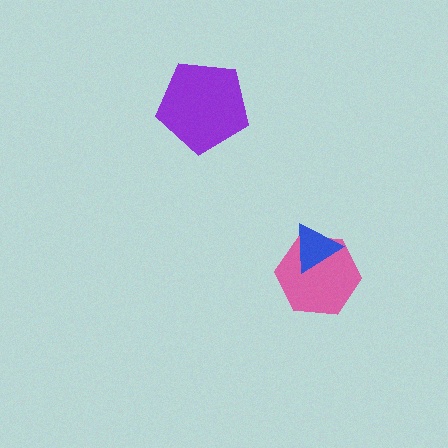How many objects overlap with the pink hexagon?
1 object overlaps with the pink hexagon.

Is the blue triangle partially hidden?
No, no other shape covers it.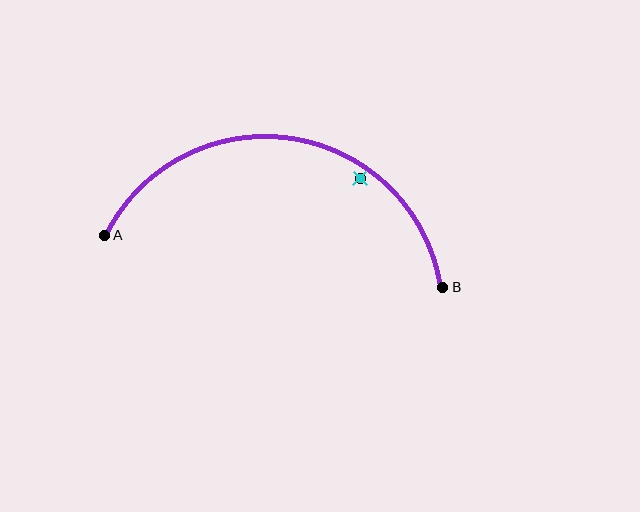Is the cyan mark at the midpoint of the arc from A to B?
No — the cyan mark does not lie on the arc at all. It sits slightly inside the curve.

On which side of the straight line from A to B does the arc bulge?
The arc bulges above the straight line connecting A and B.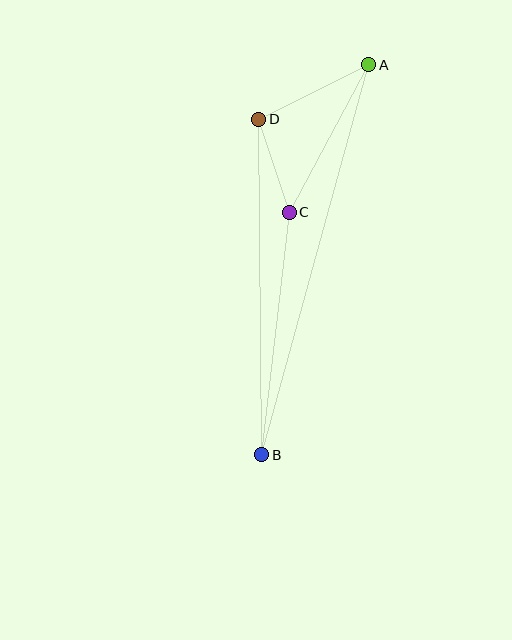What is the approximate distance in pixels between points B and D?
The distance between B and D is approximately 336 pixels.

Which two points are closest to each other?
Points C and D are closest to each other.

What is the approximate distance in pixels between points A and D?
The distance between A and D is approximately 122 pixels.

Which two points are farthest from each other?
Points A and B are farthest from each other.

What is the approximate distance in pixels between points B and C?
The distance between B and C is approximately 244 pixels.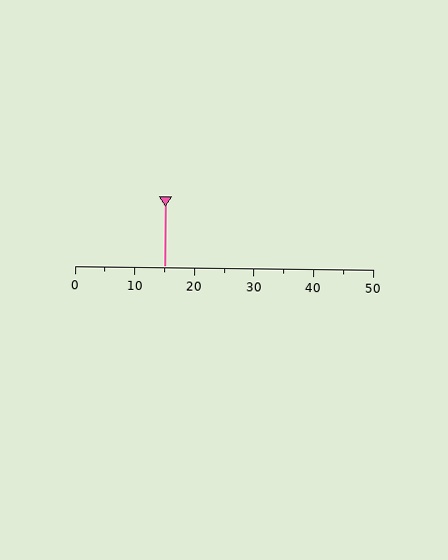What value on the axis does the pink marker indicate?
The marker indicates approximately 15.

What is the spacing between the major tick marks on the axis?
The major ticks are spaced 10 apart.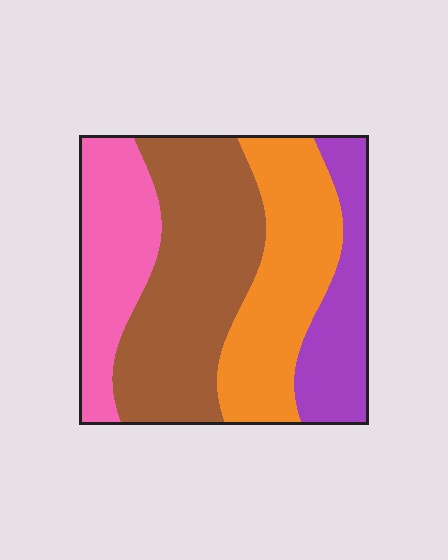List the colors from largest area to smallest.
From largest to smallest: brown, orange, pink, purple.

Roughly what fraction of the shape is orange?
Orange takes up about one quarter (1/4) of the shape.